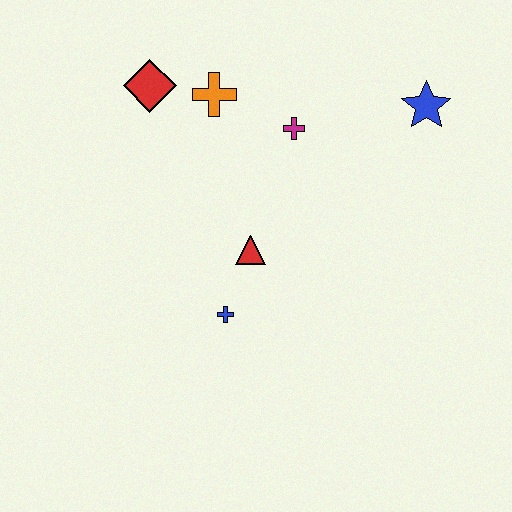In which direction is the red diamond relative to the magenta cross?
The red diamond is to the left of the magenta cross.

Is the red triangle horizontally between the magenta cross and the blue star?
No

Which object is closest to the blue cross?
The red triangle is closest to the blue cross.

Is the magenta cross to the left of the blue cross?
No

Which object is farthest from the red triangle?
The blue star is farthest from the red triangle.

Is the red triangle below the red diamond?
Yes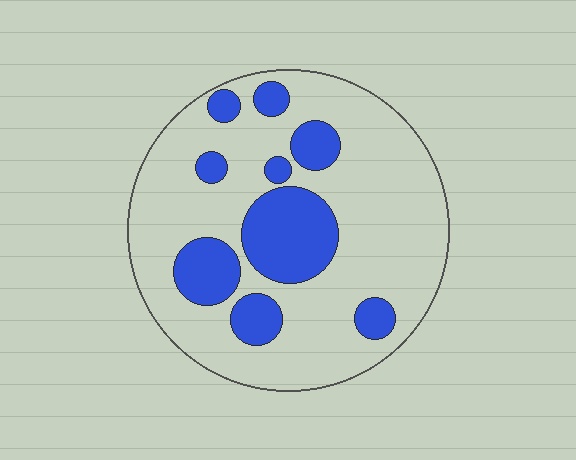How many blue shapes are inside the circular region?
9.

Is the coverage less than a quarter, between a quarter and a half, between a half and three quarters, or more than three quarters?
Less than a quarter.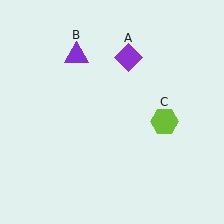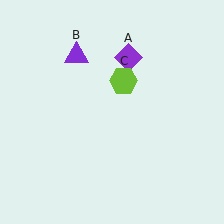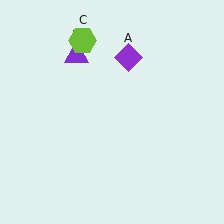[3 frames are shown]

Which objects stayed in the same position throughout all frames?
Purple diamond (object A) and purple triangle (object B) remained stationary.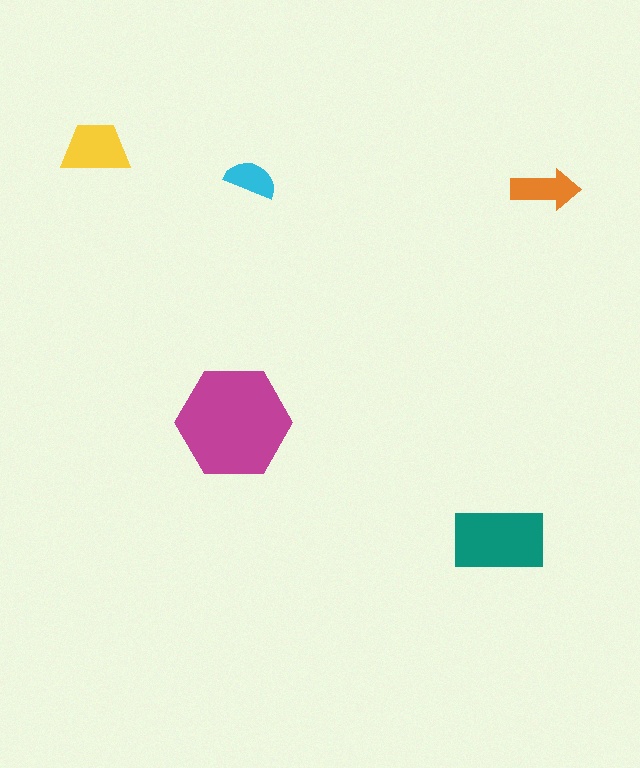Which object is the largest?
The magenta hexagon.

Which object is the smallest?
The cyan semicircle.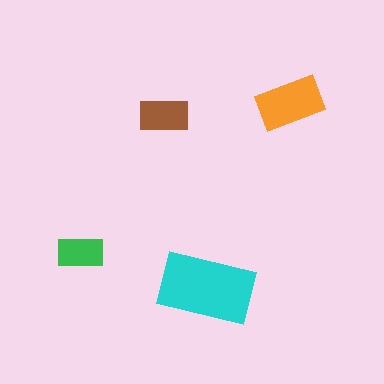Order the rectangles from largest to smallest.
the cyan one, the orange one, the brown one, the green one.